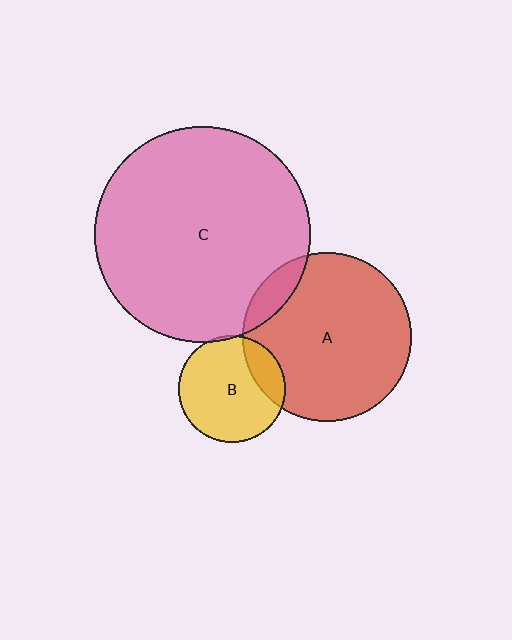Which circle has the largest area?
Circle C (pink).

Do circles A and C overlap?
Yes.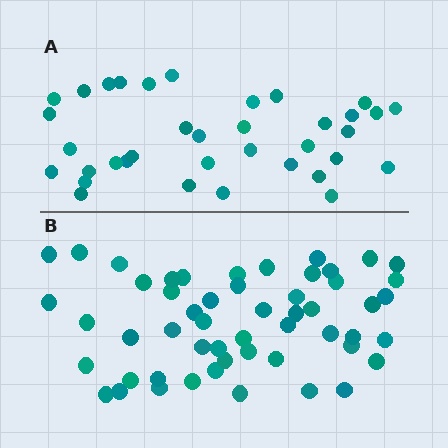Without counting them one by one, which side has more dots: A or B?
Region B (the bottom region) has more dots.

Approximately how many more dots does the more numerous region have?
Region B has approximately 15 more dots than region A.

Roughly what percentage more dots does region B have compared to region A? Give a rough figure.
About 45% more.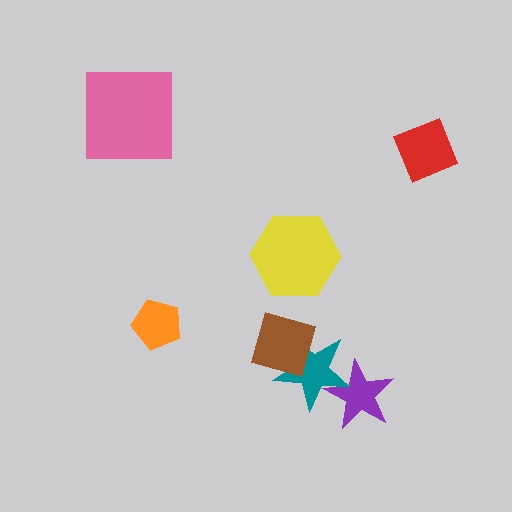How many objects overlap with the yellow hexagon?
0 objects overlap with the yellow hexagon.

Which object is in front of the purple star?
The teal star is in front of the purple star.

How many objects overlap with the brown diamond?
1 object overlaps with the brown diamond.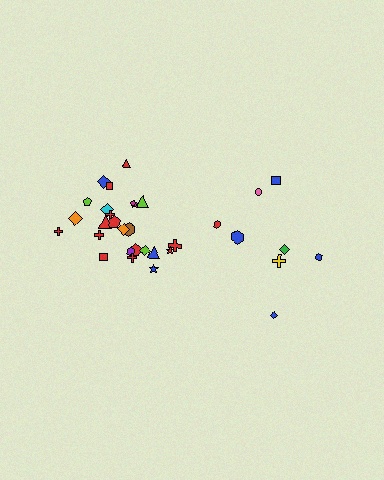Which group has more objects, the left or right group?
The left group.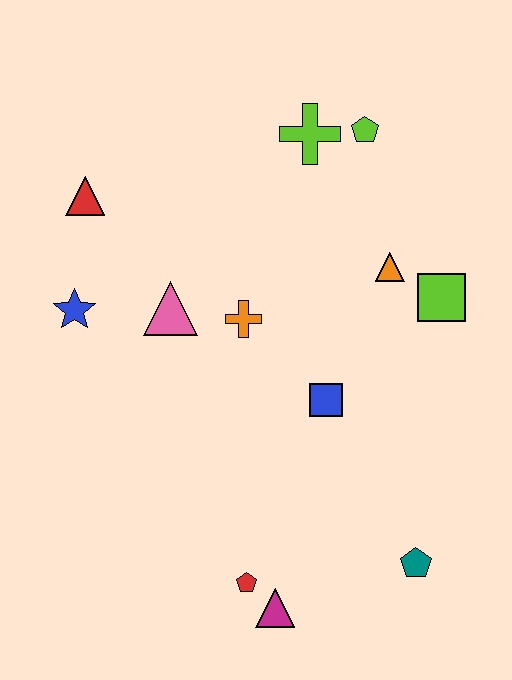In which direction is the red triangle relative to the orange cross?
The red triangle is to the left of the orange cross.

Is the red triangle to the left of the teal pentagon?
Yes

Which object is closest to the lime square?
The orange triangle is closest to the lime square.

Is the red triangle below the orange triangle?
No